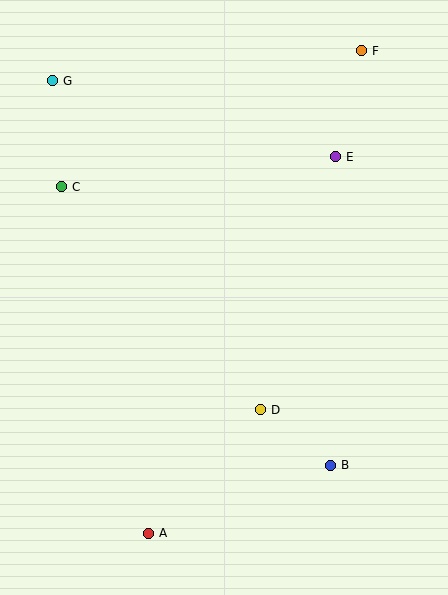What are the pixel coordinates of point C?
Point C is at (62, 187).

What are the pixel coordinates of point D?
Point D is at (261, 410).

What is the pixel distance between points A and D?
The distance between A and D is 167 pixels.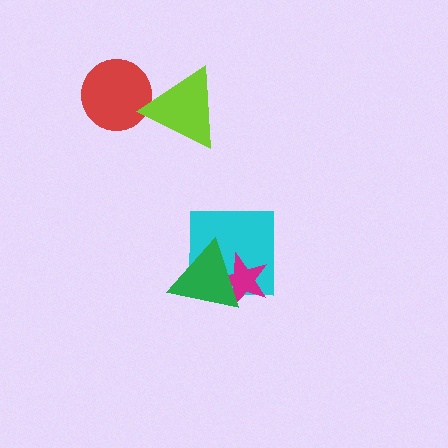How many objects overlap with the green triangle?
2 objects overlap with the green triangle.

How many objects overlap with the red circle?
1 object overlaps with the red circle.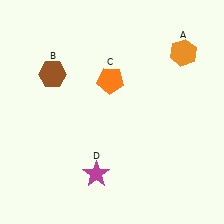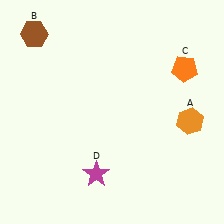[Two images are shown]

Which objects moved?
The objects that moved are: the orange hexagon (A), the brown hexagon (B), the orange pentagon (C).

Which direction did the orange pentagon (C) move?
The orange pentagon (C) moved right.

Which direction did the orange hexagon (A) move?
The orange hexagon (A) moved down.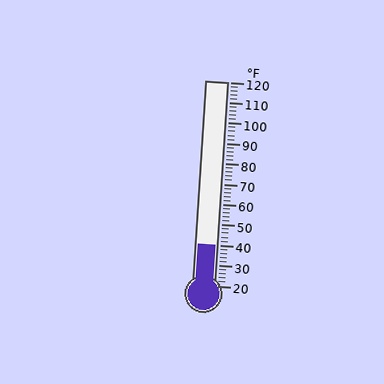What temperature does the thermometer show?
The thermometer shows approximately 40°F.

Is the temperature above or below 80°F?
The temperature is below 80°F.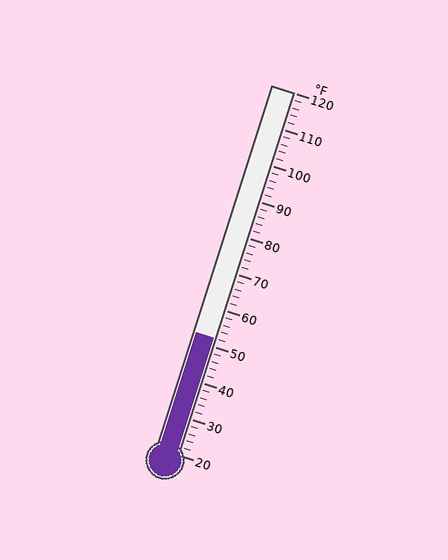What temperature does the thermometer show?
The thermometer shows approximately 52°F.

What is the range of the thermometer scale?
The thermometer scale ranges from 20°F to 120°F.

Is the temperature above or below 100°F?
The temperature is below 100°F.